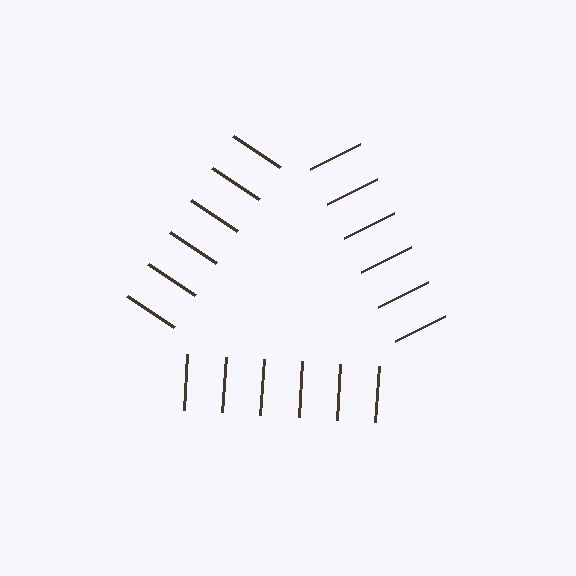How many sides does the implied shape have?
3 sides — the line-ends trace a triangle.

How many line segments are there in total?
18 — 6 along each of the 3 edges.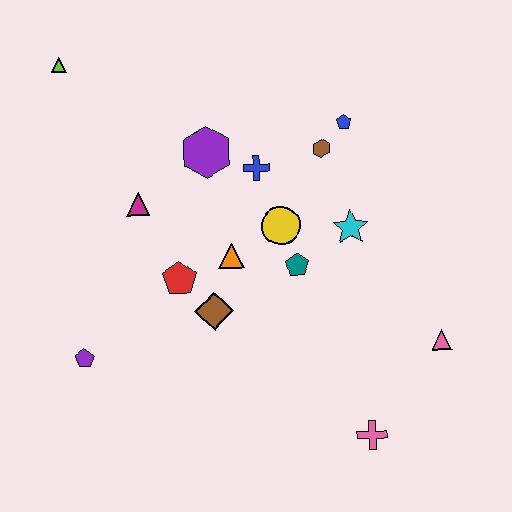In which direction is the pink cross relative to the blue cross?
The pink cross is below the blue cross.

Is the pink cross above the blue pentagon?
No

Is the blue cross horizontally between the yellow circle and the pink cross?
No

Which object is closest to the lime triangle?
The magenta triangle is closest to the lime triangle.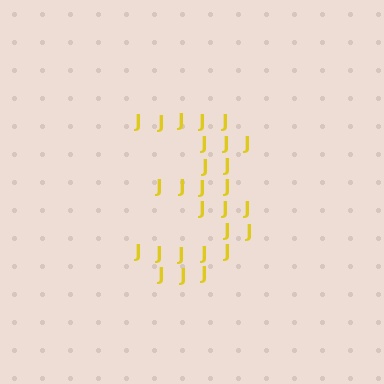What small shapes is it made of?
It is made of small letter J's.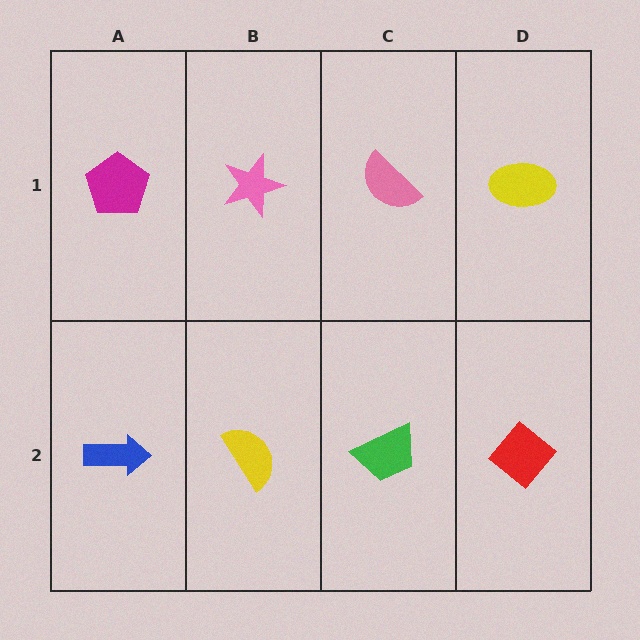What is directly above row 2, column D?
A yellow ellipse.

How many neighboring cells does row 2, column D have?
2.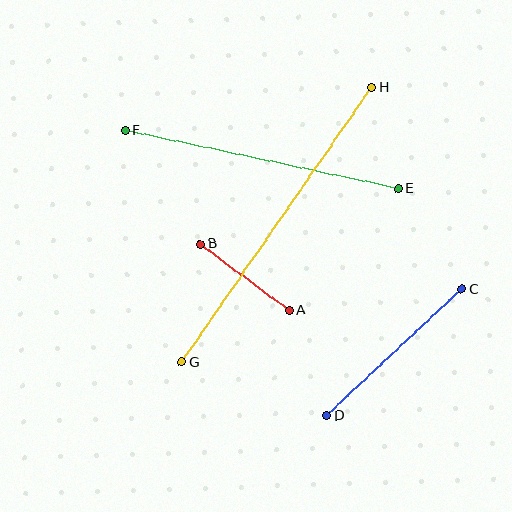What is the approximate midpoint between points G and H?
The midpoint is at approximately (277, 225) pixels.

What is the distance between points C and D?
The distance is approximately 185 pixels.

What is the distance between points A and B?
The distance is approximately 111 pixels.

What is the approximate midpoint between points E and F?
The midpoint is at approximately (262, 160) pixels.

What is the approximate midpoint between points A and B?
The midpoint is at approximately (245, 277) pixels.